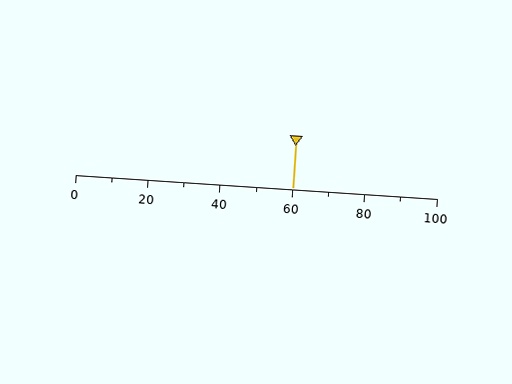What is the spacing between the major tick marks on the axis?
The major ticks are spaced 20 apart.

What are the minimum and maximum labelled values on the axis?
The axis runs from 0 to 100.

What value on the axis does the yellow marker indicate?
The marker indicates approximately 60.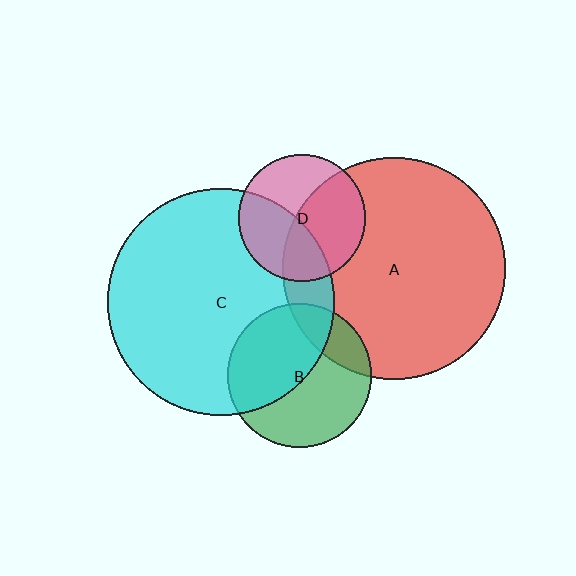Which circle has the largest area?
Circle C (cyan).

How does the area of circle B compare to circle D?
Approximately 1.3 times.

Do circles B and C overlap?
Yes.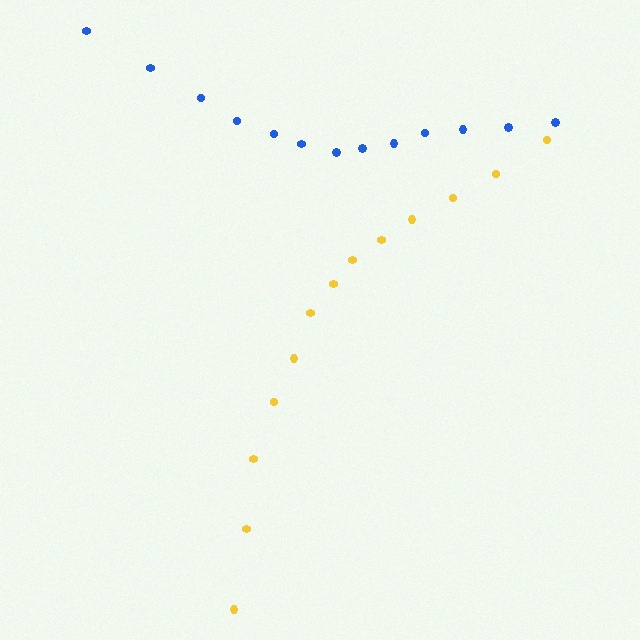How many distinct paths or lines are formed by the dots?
There are 2 distinct paths.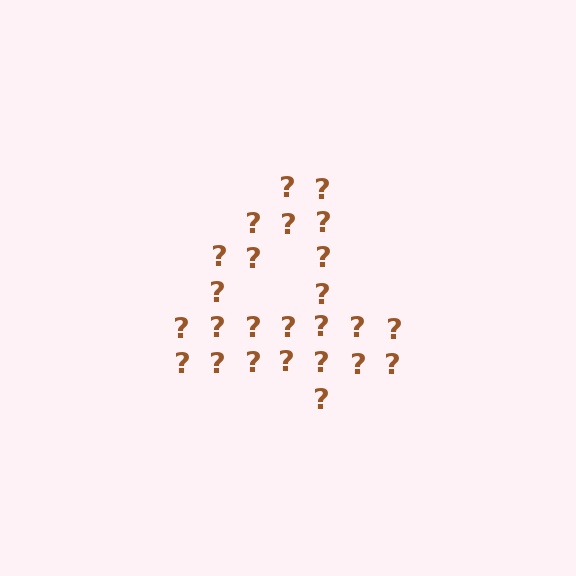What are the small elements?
The small elements are question marks.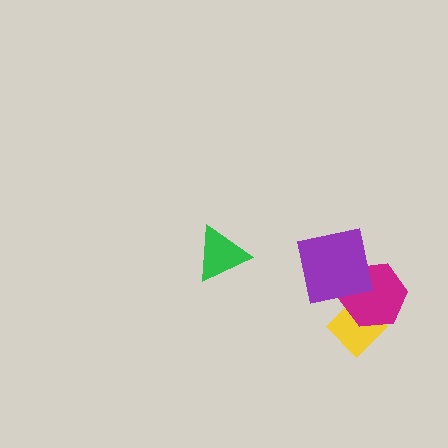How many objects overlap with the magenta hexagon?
2 objects overlap with the magenta hexagon.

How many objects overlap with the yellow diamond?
2 objects overlap with the yellow diamond.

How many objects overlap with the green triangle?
0 objects overlap with the green triangle.